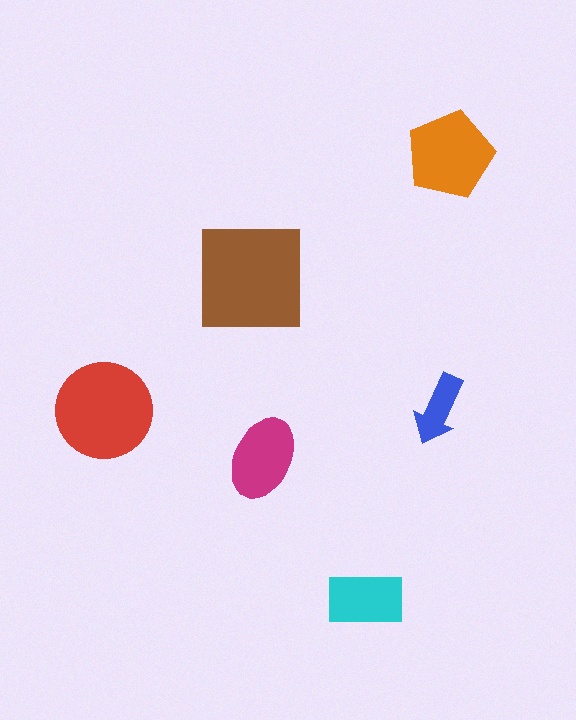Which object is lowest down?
The cyan rectangle is bottommost.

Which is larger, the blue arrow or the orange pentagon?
The orange pentagon.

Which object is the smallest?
The blue arrow.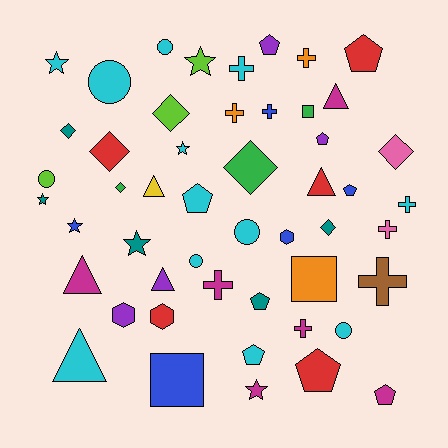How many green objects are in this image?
There are 3 green objects.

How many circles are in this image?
There are 6 circles.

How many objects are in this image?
There are 50 objects.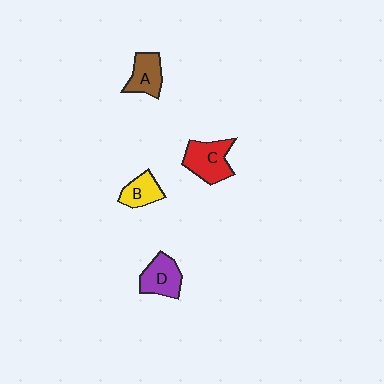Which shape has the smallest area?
Shape B (yellow).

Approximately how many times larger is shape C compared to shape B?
Approximately 1.6 times.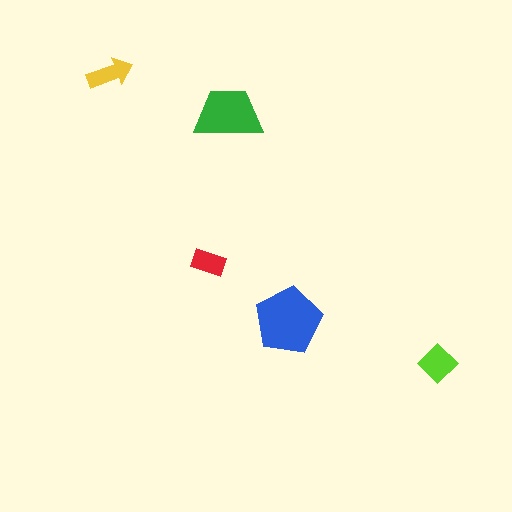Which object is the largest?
The blue pentagon.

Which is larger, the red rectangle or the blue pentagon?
The blue pentagon.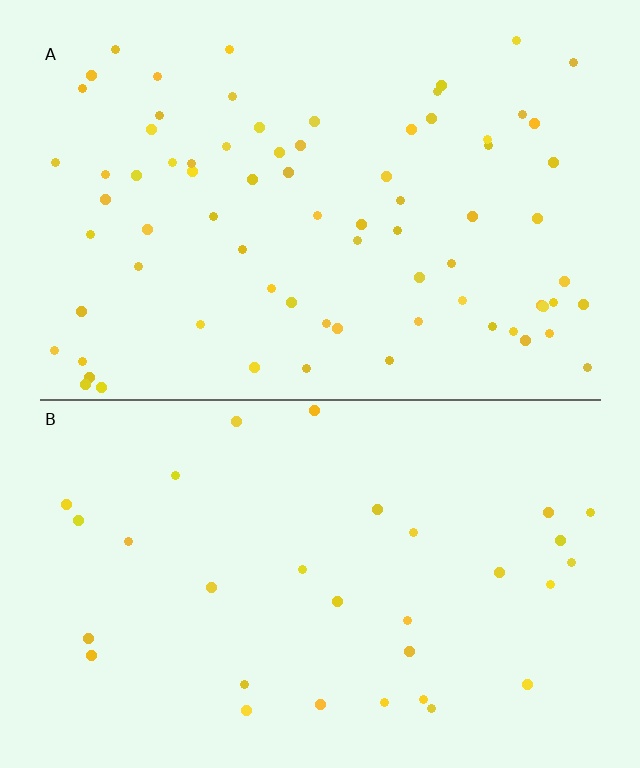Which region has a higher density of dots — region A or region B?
A (the top).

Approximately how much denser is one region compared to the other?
Approximately 2.4× — region A over region B.